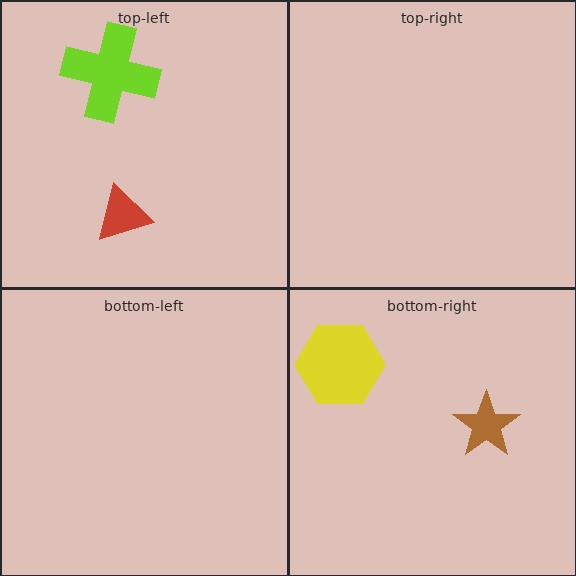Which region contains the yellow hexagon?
The bottom-right region.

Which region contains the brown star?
The bottom-right region.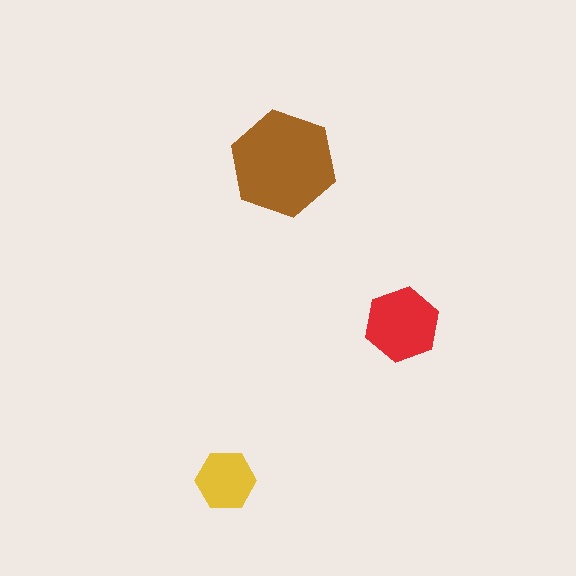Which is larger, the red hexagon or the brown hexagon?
The brown one.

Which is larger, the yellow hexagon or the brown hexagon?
The brown one.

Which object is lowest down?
The yellow hexagon is bottommost.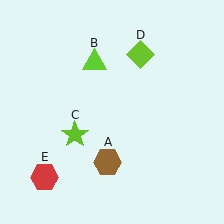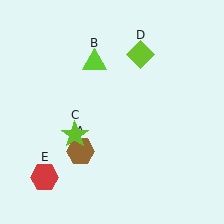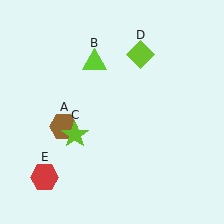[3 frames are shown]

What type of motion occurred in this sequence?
The brown hexagon (object A) rotated clockwise around the center of the scene.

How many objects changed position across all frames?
1 object changed position: brown hexagon (object A).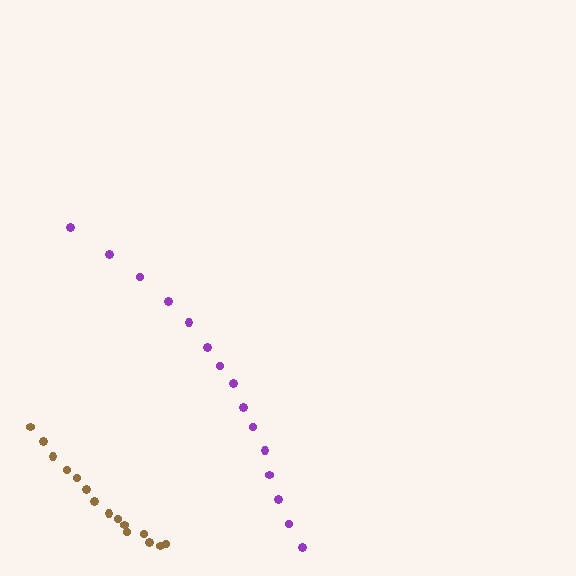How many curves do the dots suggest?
There are 2 distinct paths.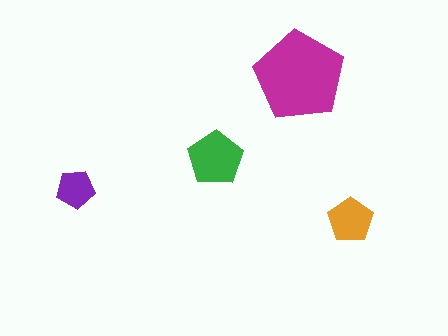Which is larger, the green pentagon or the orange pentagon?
The green one.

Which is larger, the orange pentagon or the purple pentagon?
The orange one.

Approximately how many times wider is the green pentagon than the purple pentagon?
About 1.5 times wider.